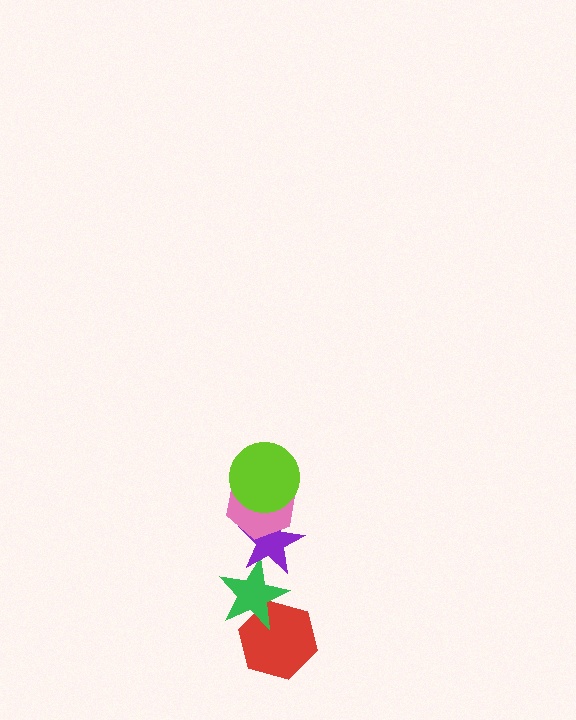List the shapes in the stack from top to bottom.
From top to bottom: the lime circle, the pink hexagon, the purple star, the green star, the red hexagon.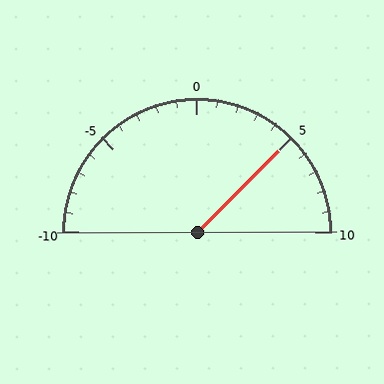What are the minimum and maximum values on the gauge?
The gauge ranges from -10 to 10.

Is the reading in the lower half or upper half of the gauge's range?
The reading is in the upper half of the range (-10 to 10).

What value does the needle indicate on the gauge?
The needle indicates approximately 5.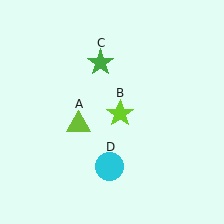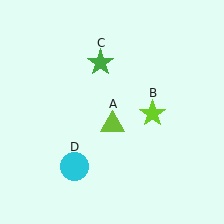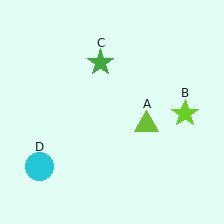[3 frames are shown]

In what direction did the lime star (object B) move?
The lime star (object B) moved right.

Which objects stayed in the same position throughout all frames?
Green star (object C) remained stationary.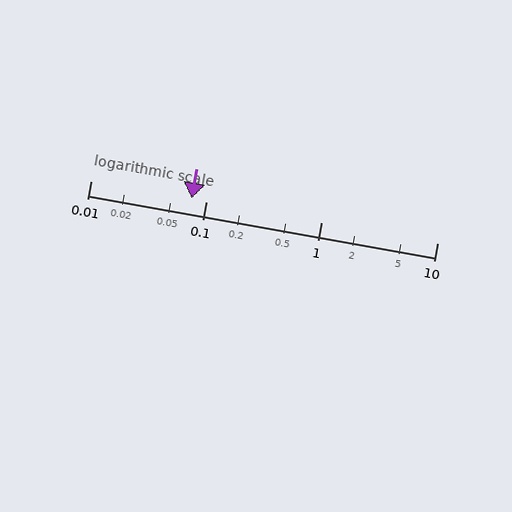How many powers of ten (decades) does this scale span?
The scale spans 3 decades, from 0.01 to 10.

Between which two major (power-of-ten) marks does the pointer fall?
The pointer is between 0.01 and 0.1.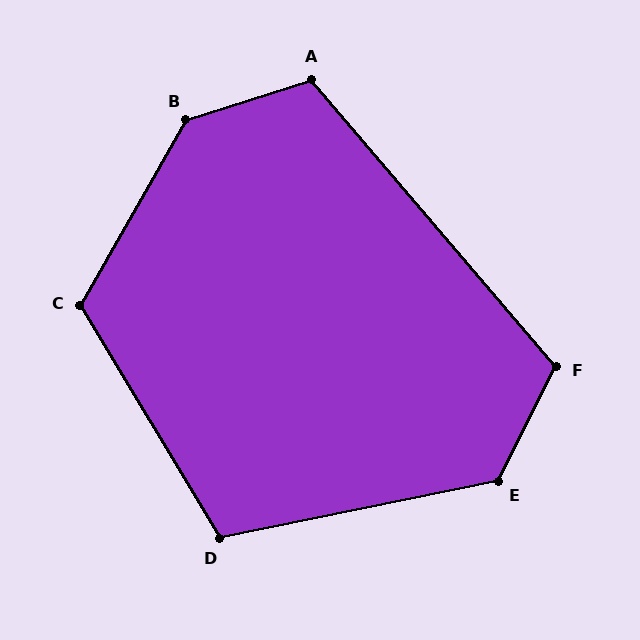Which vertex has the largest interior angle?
B, at approximately 138 degrees.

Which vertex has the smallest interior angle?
D, at approximately 109 degrees.